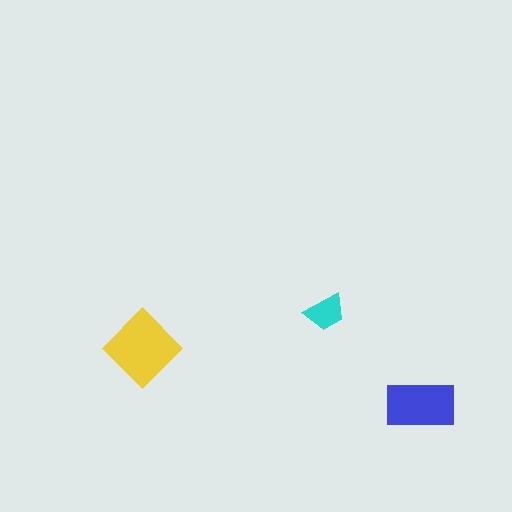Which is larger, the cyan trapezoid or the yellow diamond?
The yellow diamond.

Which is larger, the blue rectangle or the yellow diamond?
The yellow diamond.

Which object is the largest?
The yellow diamond.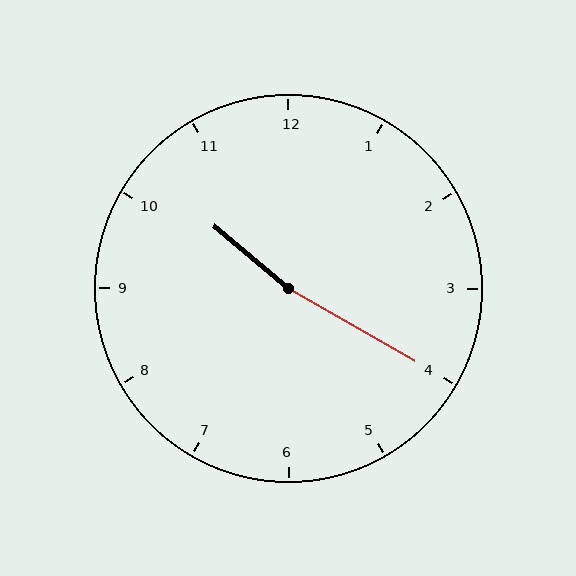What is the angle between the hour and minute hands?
Approximately 170 degrees.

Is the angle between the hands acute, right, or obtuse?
It is obtuse.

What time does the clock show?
10:20.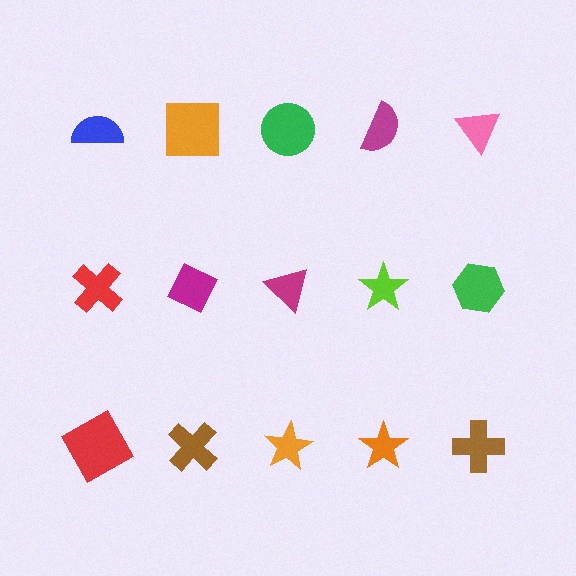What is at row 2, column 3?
A magenta triangle.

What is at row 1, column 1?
A blue semicircle.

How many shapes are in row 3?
5 shapes.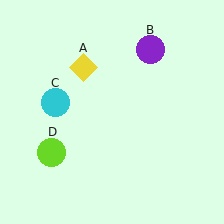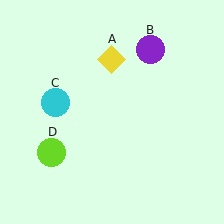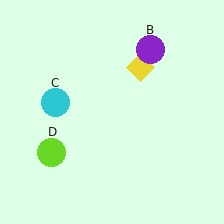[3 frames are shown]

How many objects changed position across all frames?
1 object changed position: yellow diamond (object A).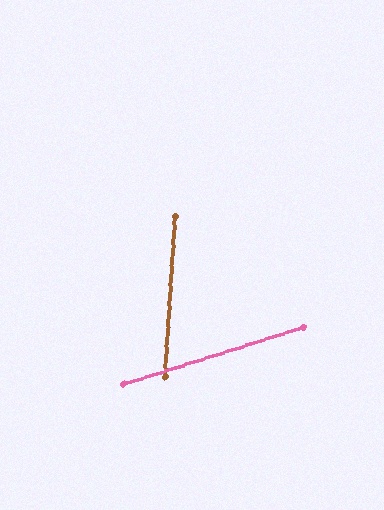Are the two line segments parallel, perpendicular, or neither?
Neither parallel nor perpendicular — they differ by about 69°.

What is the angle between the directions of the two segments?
Approximately 69 degrees.